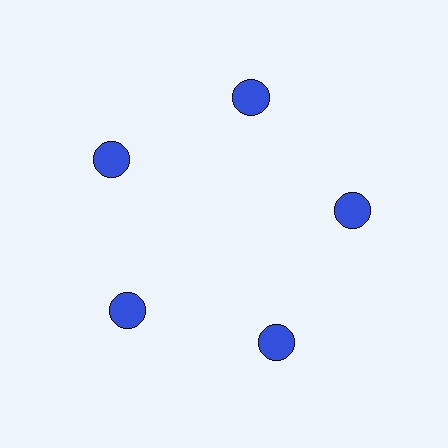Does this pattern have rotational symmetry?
Yes, this pattern has 5-fold rotational symmetry. It looks the same after rotating 72 degrees around the center.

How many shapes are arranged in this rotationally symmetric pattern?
There are 5 shapes, arranged in 5 groups of 1.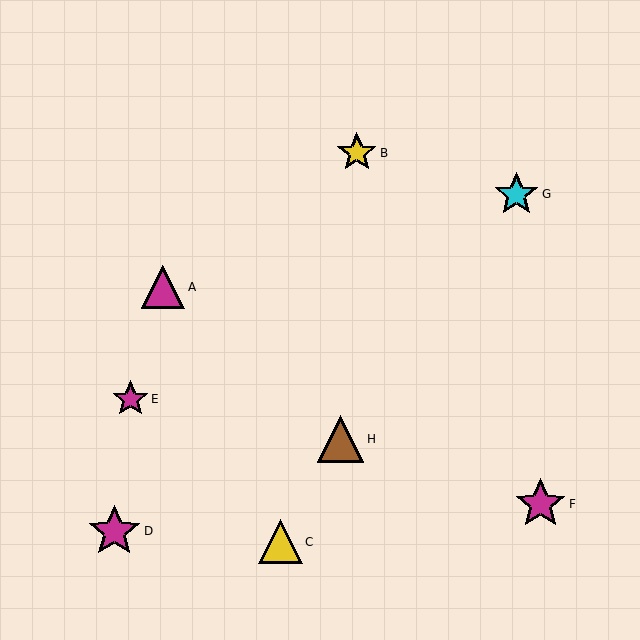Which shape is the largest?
The magenta star (labeled D) is the largest.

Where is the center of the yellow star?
The center of the yellow star is at (357, 153).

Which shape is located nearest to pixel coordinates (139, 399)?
The magenta star (labeled E) at (130, 399) is nearest to that location.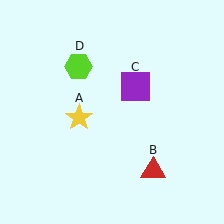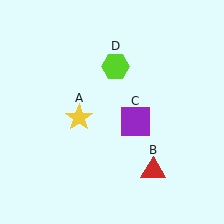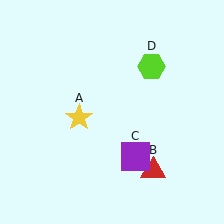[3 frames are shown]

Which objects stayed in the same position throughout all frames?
Yellow star (object A) and red triangle (object B) remained stationary.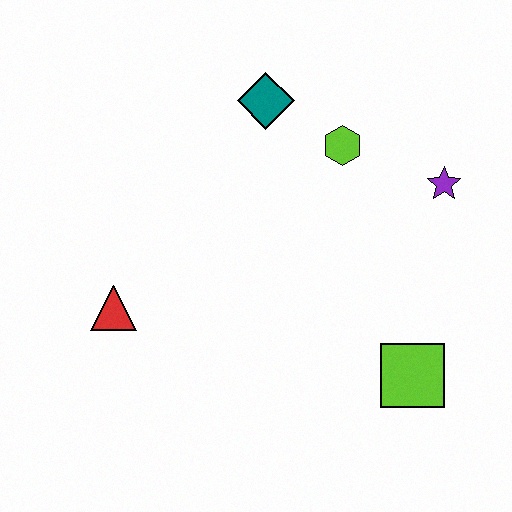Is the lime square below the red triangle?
Yes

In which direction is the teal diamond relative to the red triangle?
The teal diamond is above the red triangle.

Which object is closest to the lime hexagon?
The teal diamond is closest to the lime hexagon.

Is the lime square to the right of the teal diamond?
Yes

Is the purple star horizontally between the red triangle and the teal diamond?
No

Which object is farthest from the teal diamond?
The lime square is farthest from the teal diamond.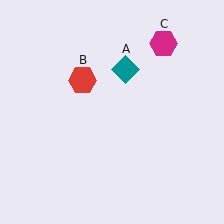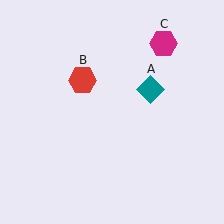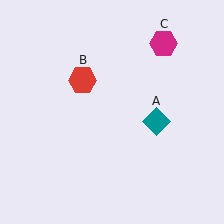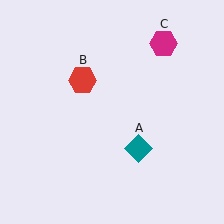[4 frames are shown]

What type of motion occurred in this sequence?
The teal diamond (object A) rotated clockwise around the center of the scene.